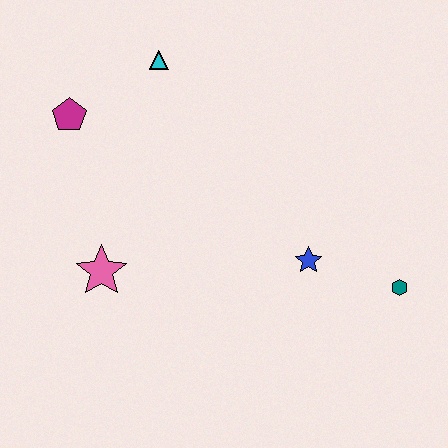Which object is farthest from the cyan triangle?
The teal hexagon is farthest from the cyan triangle.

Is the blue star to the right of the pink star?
Yes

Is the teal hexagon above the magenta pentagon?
No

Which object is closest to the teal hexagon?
The blue star is closest to the teal hexagon.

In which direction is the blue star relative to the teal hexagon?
The blue star is to the left of the teal hexagon.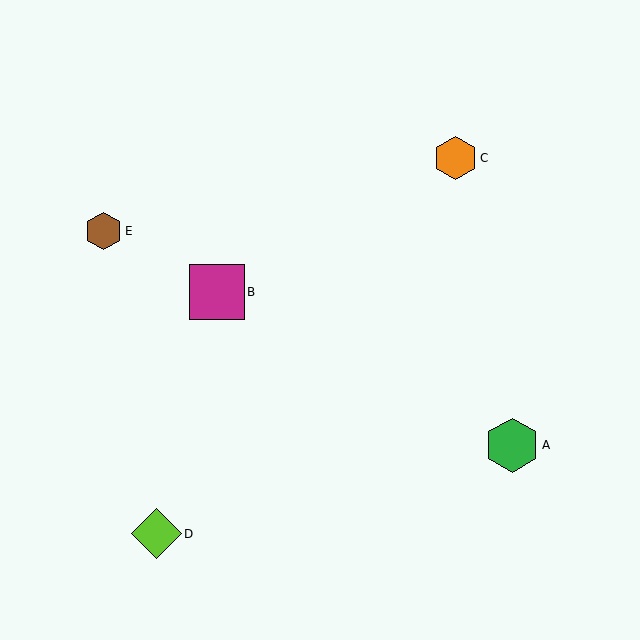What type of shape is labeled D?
Shape D is a lime diamond.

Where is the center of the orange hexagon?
The center of the orange hexagon is at (455, 158).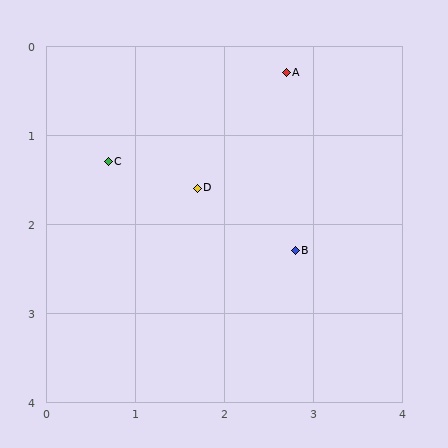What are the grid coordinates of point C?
Point C is at approximately (0.7, 1.3).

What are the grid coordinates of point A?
Point A is at approximately (2.7, 0.3).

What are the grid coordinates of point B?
Point B is at approximately (2.8, 2.3).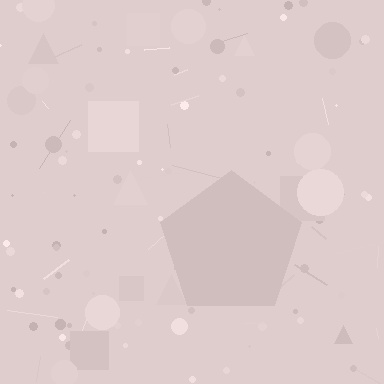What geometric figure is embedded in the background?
A pentagon is embedded in the background.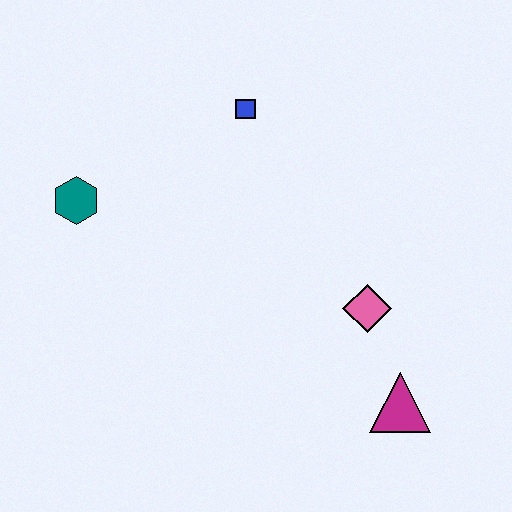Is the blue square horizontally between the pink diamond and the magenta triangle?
No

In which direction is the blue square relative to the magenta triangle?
The blue square is above the magenta triangle.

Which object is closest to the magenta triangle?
The pink diamond is closest to the magenta triangle.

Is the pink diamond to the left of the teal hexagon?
No